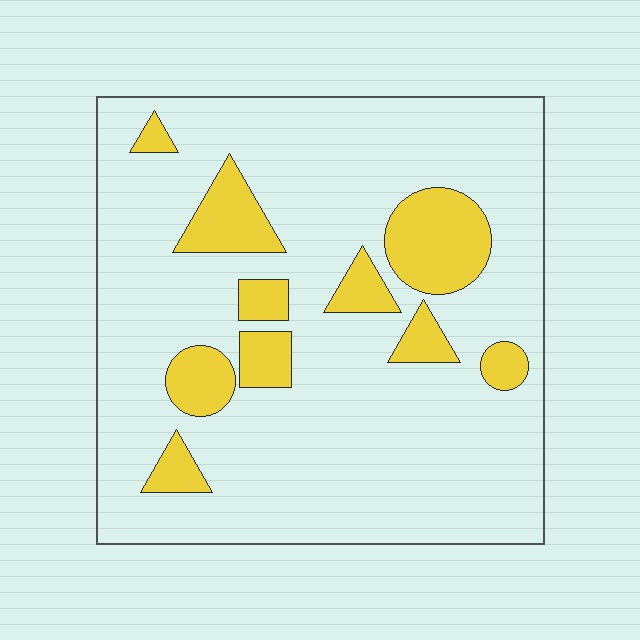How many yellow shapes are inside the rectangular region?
10.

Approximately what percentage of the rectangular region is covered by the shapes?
Approximately 15%.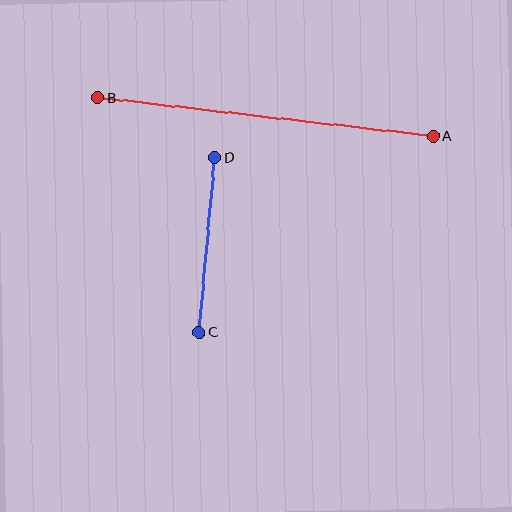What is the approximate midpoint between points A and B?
The midpoint is at approximately (265, 117) pixels.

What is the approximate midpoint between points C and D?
The midpoint is at approximately (207, 245) pixels.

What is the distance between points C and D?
The distance is approximately 176 pixels.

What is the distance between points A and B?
The distance is approximately 338 pixels.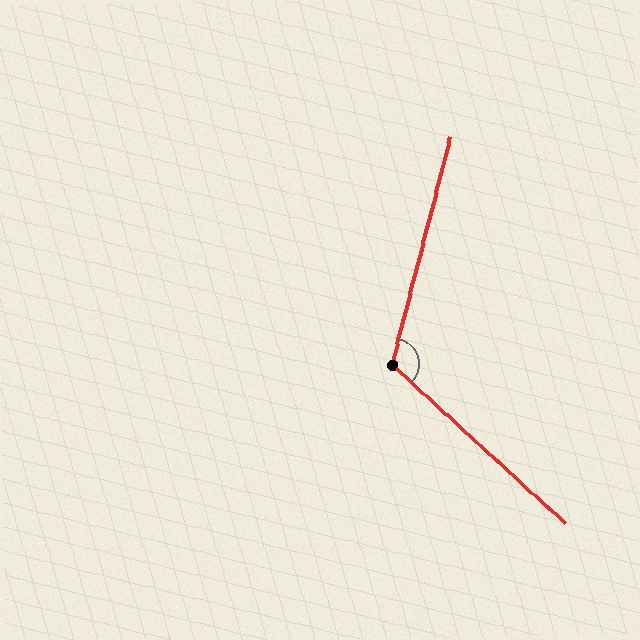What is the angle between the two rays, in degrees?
Approximately 118 degrees.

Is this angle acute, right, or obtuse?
It is obtuse.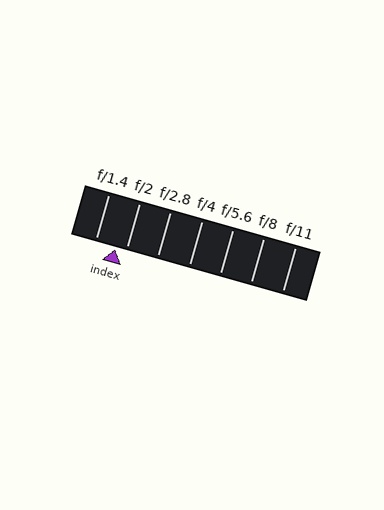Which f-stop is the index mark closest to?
The index mark is closest to f/2.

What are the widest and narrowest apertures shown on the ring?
The widest aperture shown is f/1.4 and the narrowest is f/11.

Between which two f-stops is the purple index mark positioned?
The index mark is between f/1.4 and f/2.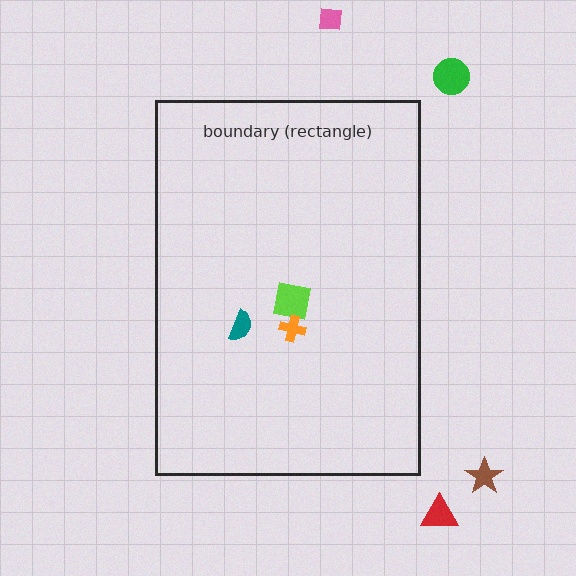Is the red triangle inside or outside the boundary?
Outside.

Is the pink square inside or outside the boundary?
Outside.